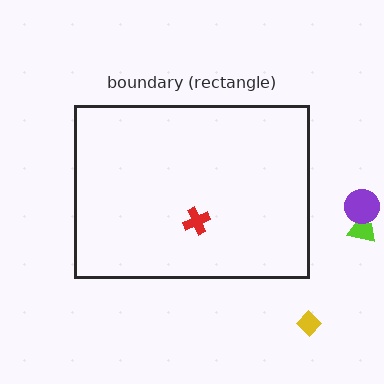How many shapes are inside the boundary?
1 inside, 3 outside.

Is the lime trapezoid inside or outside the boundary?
Outside.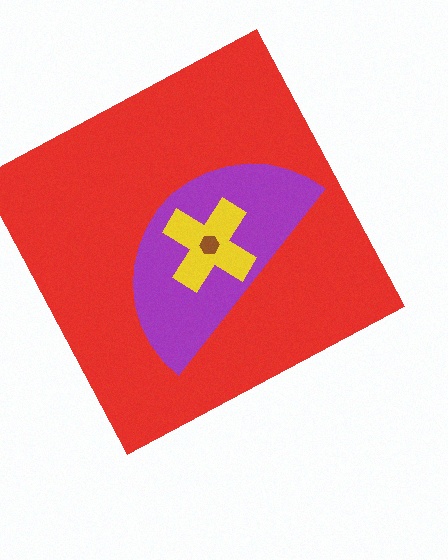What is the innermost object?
The brown hexagon.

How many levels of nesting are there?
4.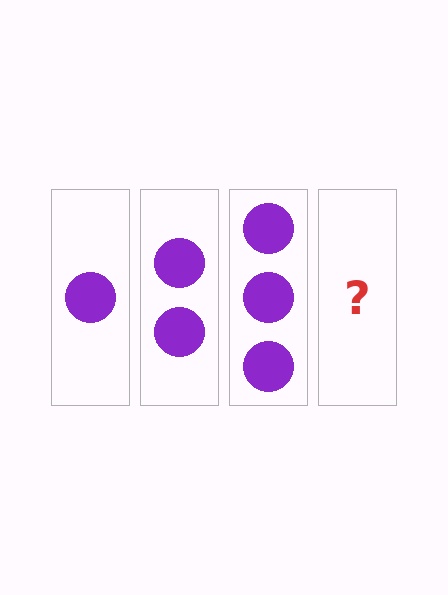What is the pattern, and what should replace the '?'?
The pattern is that each step adds one more circle. The '?' should be 4 circles.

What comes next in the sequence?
The next element should be 4 circles.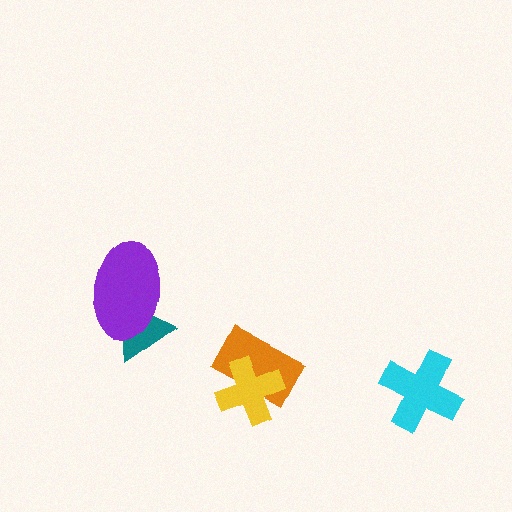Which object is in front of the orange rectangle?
The yellow cross is in front of the orange rectangle.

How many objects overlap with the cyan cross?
0 objects overlap with the cyan cross.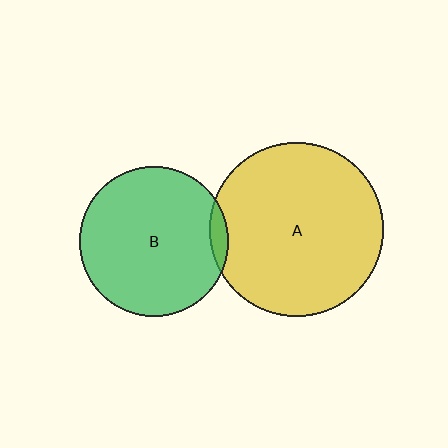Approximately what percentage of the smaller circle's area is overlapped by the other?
Approximately 5%.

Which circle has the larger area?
Circle A (yellow).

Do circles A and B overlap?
Yes.